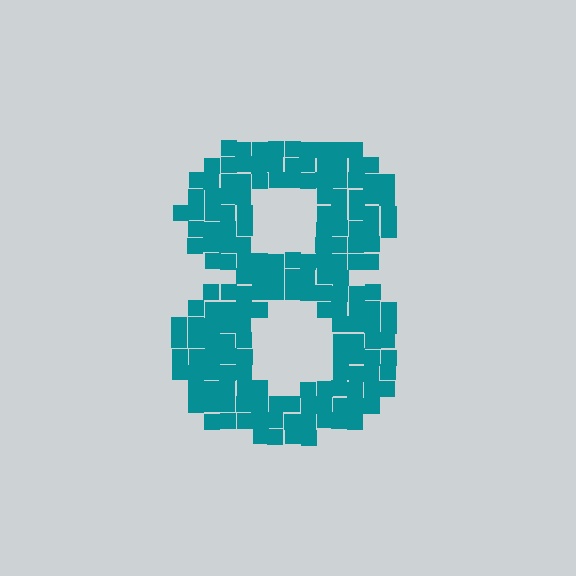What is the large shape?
The large shape is the digit 8.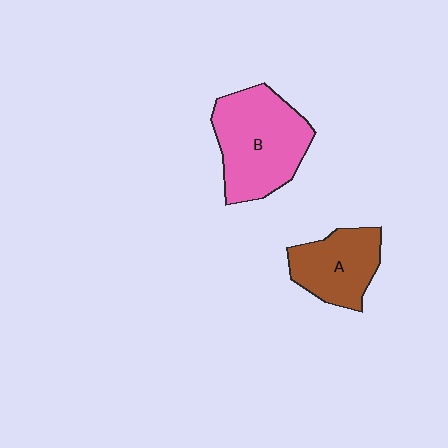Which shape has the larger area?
Shape B (pink).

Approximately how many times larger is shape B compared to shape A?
Approximately 1.5 times.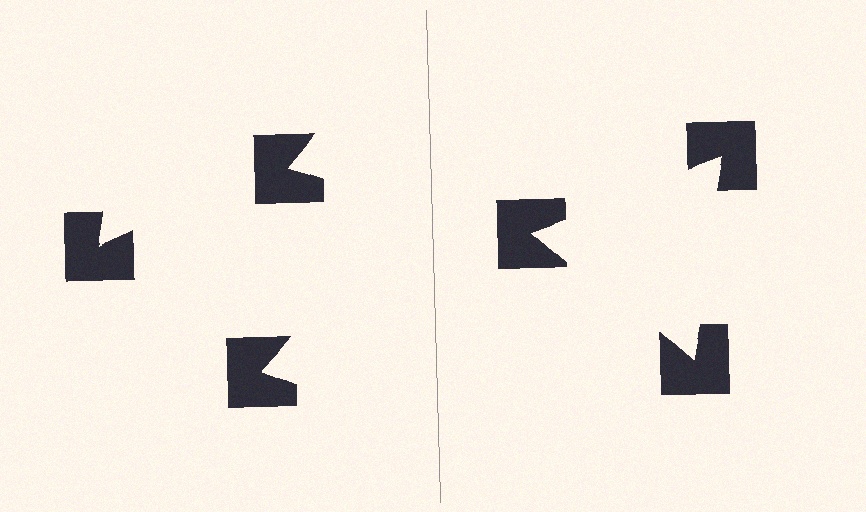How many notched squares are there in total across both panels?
6 — 3 on each side.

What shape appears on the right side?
An illusory triangle.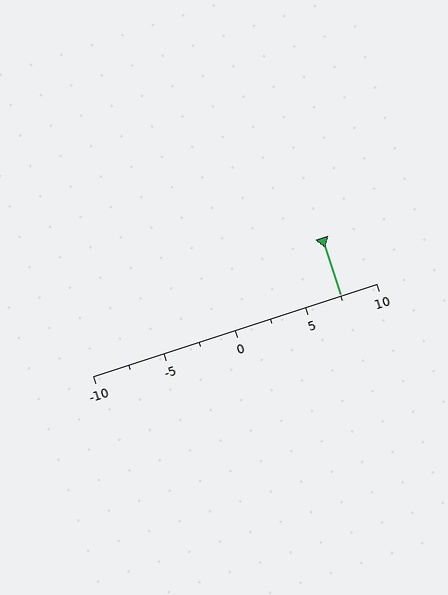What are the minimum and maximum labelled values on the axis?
The axis runs from -10 to 10.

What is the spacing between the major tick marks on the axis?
The major ticks are spaced 5 apart.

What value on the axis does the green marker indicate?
The marker indicates approximately 7.5.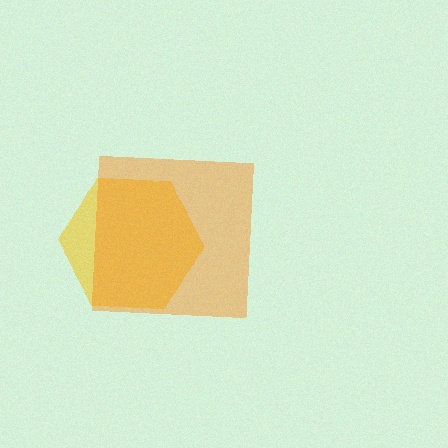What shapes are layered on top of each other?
The layered shapes are: a yellow hexagon, an orange square.